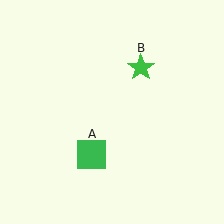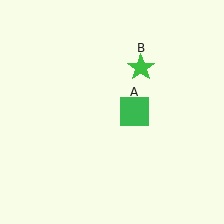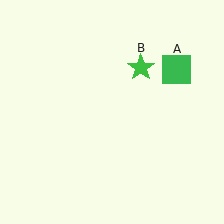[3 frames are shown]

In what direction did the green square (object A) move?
The green square (object A) moved up and to the right.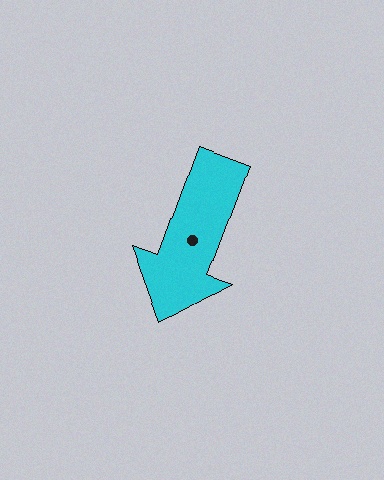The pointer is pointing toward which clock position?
Roughly 7 o'clock.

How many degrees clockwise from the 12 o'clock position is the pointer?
Approximately 200 degrees.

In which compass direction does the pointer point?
South.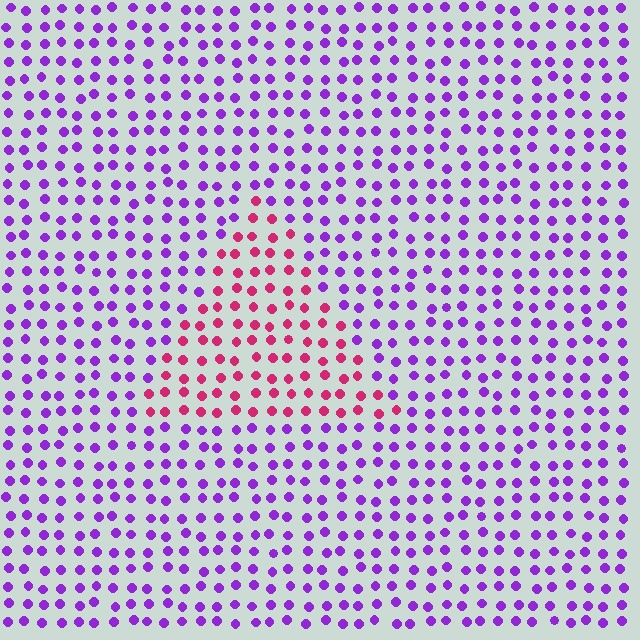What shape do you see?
I see a triangle.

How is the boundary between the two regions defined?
The boundary is defined purely by a slight shift in hue (about 57 degrees). Spacing, size, and orientation are identical on both sides.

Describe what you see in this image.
The image is filled with small purple elements in a uniform arrangement. A triangle-shaped region is visible where the elements are tinted to a slightly different hue, forming a subtle color boundary.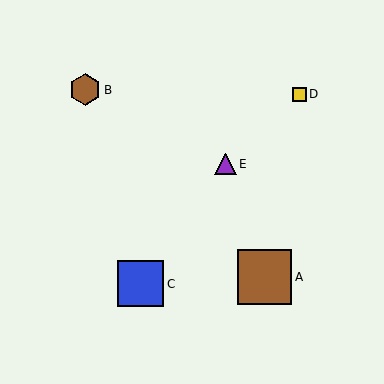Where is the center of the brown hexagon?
The center of the brown hexagon is at (85, 90).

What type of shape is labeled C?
Shape C is a blue square.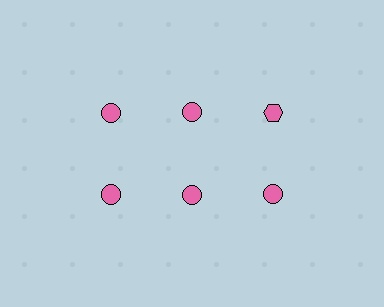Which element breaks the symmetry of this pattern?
The pink hexagon in the top row, center column breaks the symmetry. All other shapes are pink circles.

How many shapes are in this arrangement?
There are 6 shapes arranged in a grid pattern.